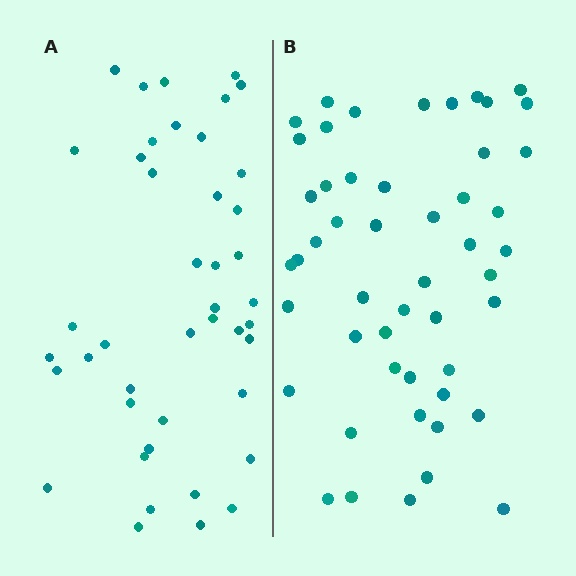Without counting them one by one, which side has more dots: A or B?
Region B (the right region) has more dots.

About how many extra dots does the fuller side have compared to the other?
Region B has roughly 8 or so more dots than region A.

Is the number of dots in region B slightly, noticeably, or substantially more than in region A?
Region B has only slightly more — the two regions are fairly close. The ratio is roughly 1.2 to 1.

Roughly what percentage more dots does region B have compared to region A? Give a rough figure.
About 15% more.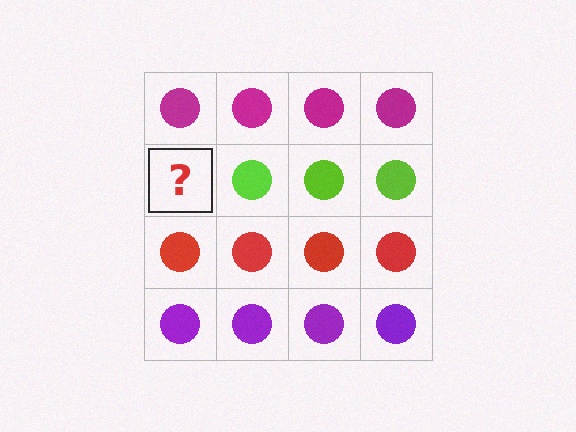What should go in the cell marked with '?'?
The missing cell should contain a lime circle.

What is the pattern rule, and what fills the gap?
The rule is that each row has a consistent color. The gap should be filled with a lime circle.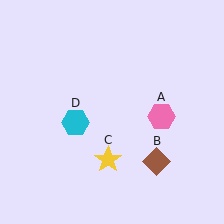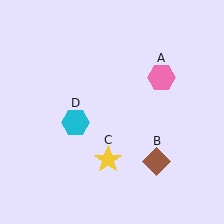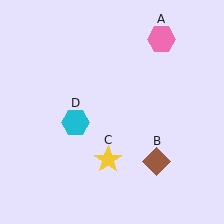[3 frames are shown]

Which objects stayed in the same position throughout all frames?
Brown diamond (object B) and yellow star (object C) and cyan hexagon (object D) remained stationary.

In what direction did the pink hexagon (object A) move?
The pink hexagon (object A) moved up.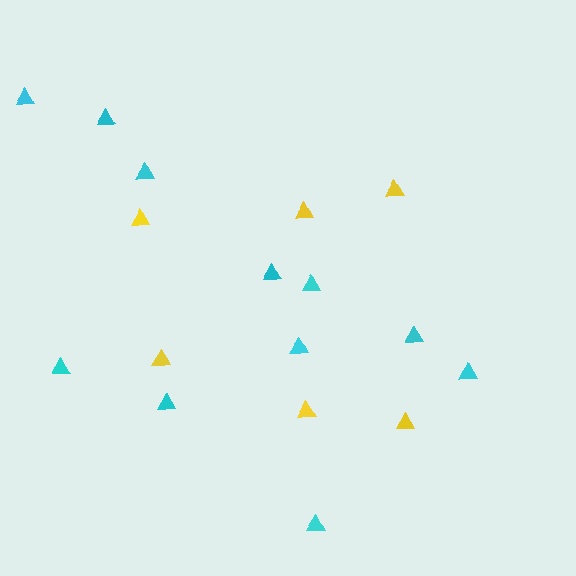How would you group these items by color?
There are 2 groups: one group of yellow triangles (6) and one group of cyan triangles (11).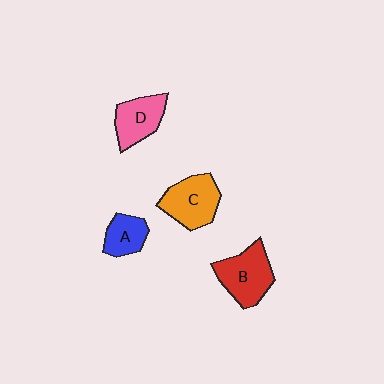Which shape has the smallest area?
Shape A (blue).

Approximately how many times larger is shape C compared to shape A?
Approximately 1.6 times.